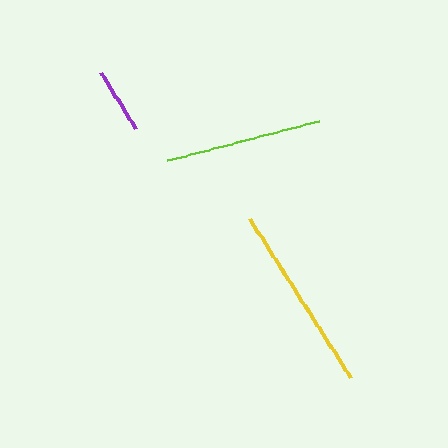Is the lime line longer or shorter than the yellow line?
The yellow line is longer than the lime line.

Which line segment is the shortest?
The purple line is the shortest at approximately 66 pixels.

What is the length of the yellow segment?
The yellow segment is approximately 188 pixels long.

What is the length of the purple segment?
The purple segment is approximately 66 pixels long.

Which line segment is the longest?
The yellow line is the longest at approximately 188 pixels.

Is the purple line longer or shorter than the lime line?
The lime line is longer than the purple line.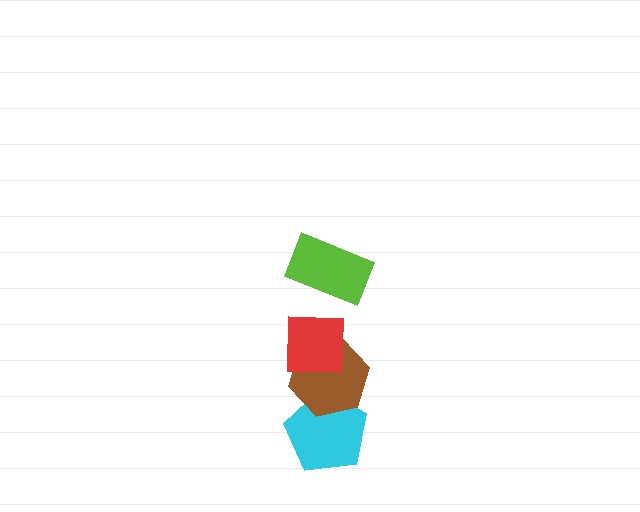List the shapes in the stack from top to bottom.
From top to bottom: the lime rectangle, the red square, the brown hexagon, the cyan pentagon.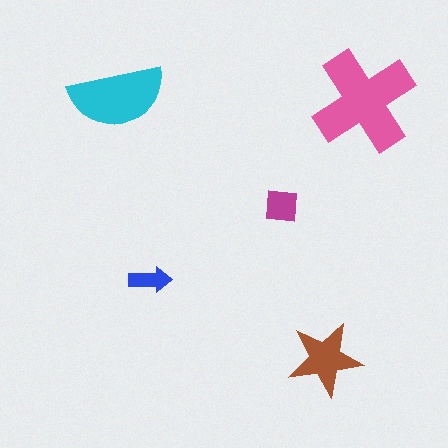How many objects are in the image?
There are 5 objects in the image.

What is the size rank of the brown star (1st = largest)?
3rd.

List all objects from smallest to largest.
The blue arrow, the magenta square, the brown star, the cyan semicircle, the pink cross.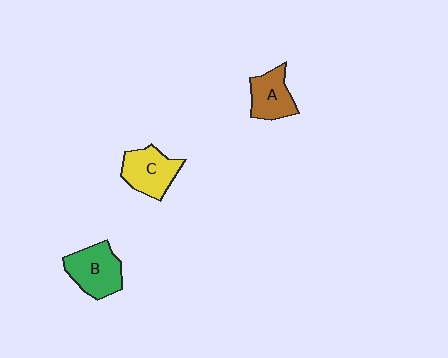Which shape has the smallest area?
Shape A (brown).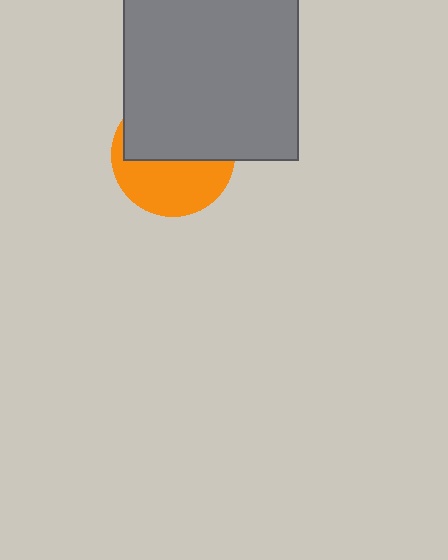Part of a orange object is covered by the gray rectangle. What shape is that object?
It is a circle.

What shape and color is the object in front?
The object in front is a gray rectangle.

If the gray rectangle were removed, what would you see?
You would see the complete orange circle.